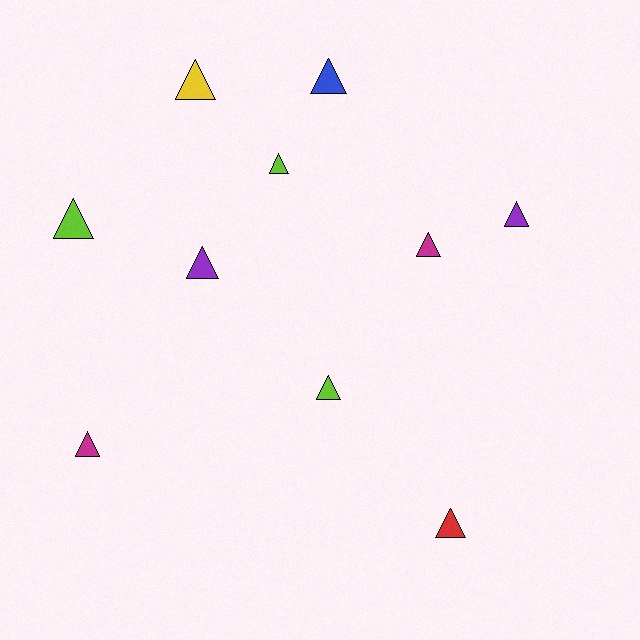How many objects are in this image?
There are 10 objects.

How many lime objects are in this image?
There are 3 lime objects.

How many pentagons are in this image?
There are no pentagons.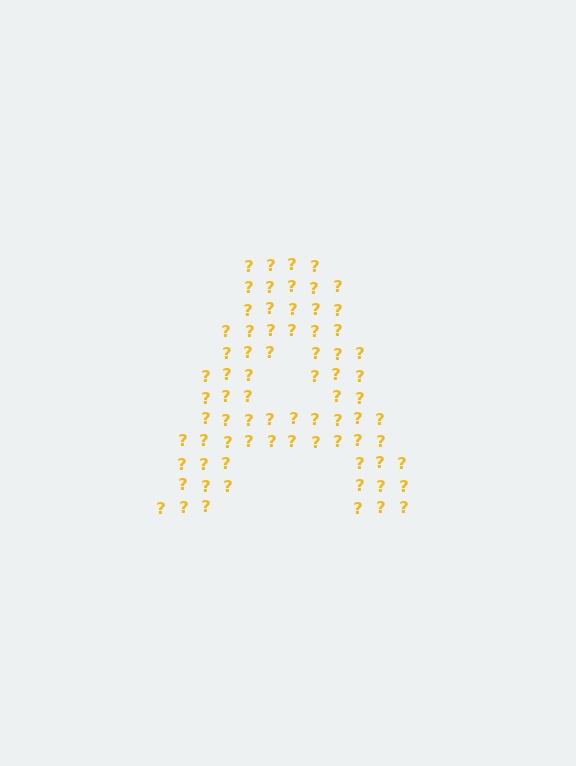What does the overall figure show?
The overall figure shows the letter A.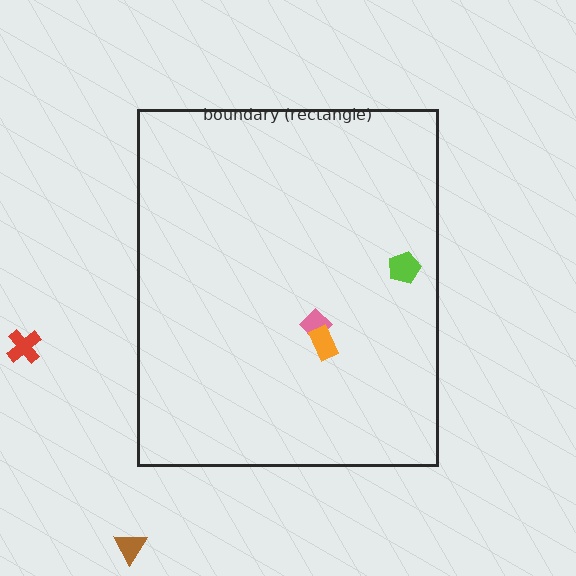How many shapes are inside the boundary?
3 inside, 2 outside.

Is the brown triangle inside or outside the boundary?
Outside.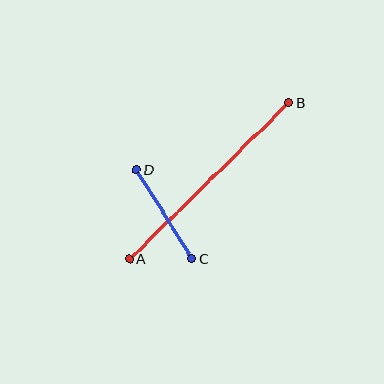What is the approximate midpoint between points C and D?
The midpoint is at approximately (164, 214) pixels.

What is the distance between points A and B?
The distance is approximately 223 pixels.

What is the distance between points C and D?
The distance is approximately 106 pixels.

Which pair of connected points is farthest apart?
Points A and B are farthest apart.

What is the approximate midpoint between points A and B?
The midpoint is at approximately (210, 181) pixels.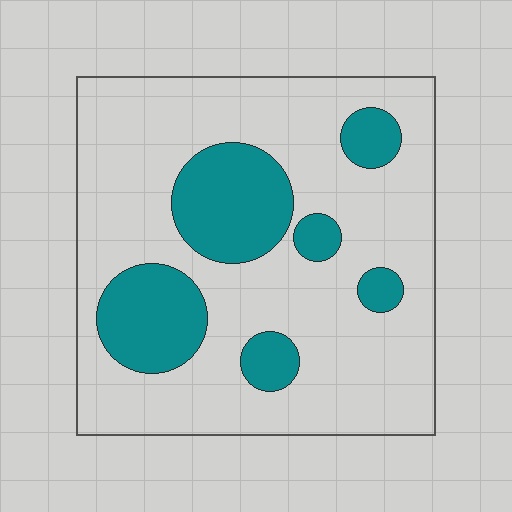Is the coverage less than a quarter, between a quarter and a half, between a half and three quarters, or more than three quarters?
Less than a quarter.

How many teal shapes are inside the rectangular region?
6.